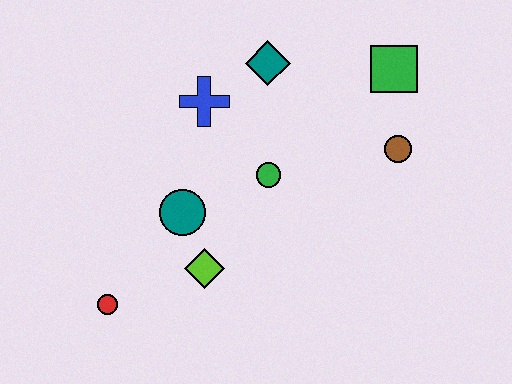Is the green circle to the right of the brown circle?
No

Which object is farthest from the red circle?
The green square is farthest from the red circle.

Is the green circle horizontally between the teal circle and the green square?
Yes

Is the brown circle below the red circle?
No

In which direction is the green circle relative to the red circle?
The green circle is to the right of the red circle.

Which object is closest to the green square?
The brown circle is closest to the green square.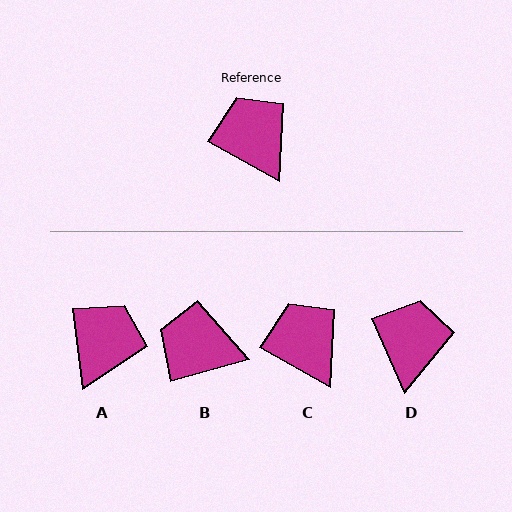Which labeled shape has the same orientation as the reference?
C.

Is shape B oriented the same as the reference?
No, it is off by about 45 degrees.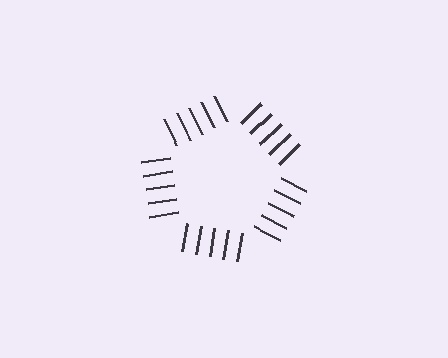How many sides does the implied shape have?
5 sides — the line-ends trace a pentagon.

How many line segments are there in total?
25 — 5 along each of the 5 edges.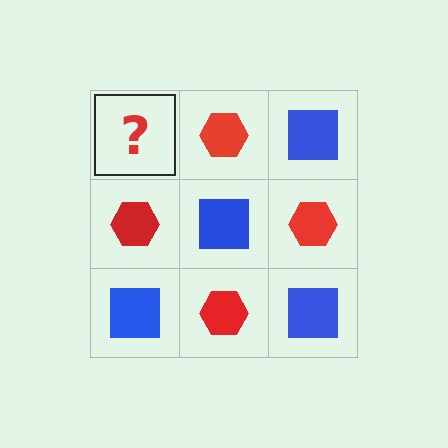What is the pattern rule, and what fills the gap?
The rule is that it alternates blue square and red hexagon in a checkerboard pattern. The gap should be filled with a blue square.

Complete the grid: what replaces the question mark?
The question mark should be replaced with a blue square.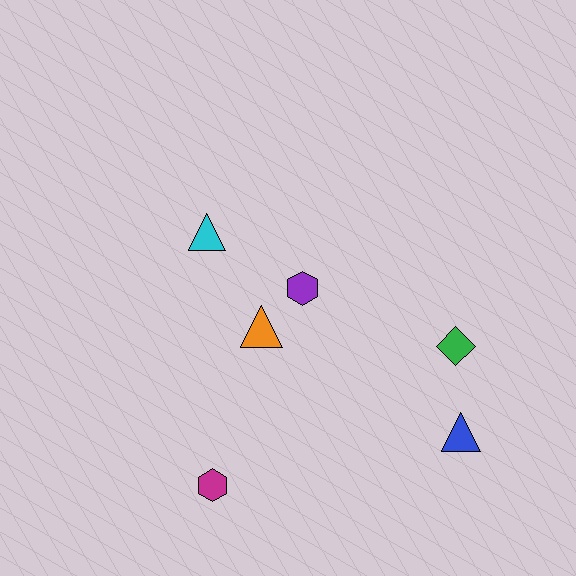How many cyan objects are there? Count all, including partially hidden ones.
There is 1 cyan object.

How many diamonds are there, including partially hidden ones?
There is 1 diamond.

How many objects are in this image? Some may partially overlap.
There are 6 objects.